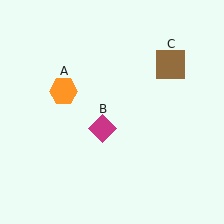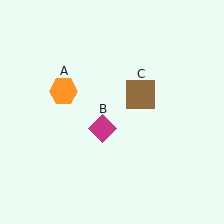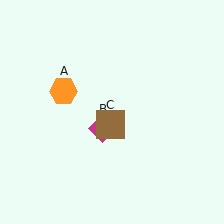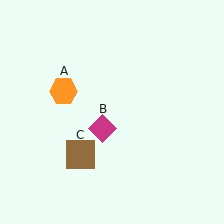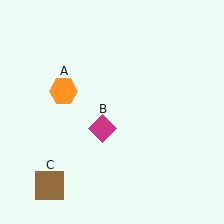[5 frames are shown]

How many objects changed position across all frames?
1 object changed position: brown square (object C).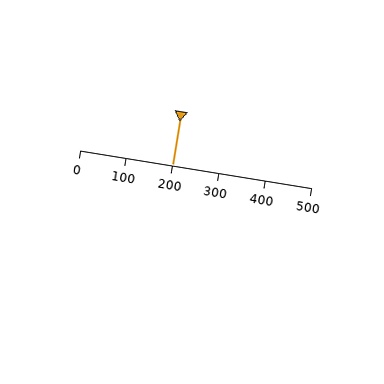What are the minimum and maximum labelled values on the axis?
The axis runs from 0 to 500.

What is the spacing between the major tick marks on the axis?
The major ticks are spaced 100 apart.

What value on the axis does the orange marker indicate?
The marker indicates approximately 200.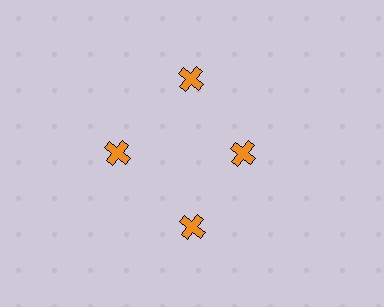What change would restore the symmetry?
The symmetry would be restored by moving it outward, back onto the ring so that all 4 crosses sit at equal angles and equal distance from the center.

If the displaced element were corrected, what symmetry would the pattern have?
It would have 4-fold rotational symmetry — the pattern would map onto itself every 90 degrees.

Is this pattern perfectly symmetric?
No. The 4 orange crosses are arranged in a ring, but one element near the 3 o'clock position is pulled inward toward the center, breaking the 4-fold rotational symmetry.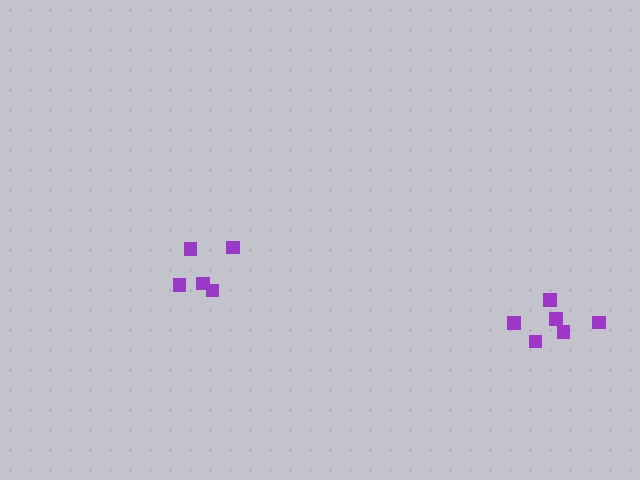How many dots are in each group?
Group 1: 5 dots, Group 2: 6 dots (11 total).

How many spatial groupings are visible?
There are 2 spatial groupings.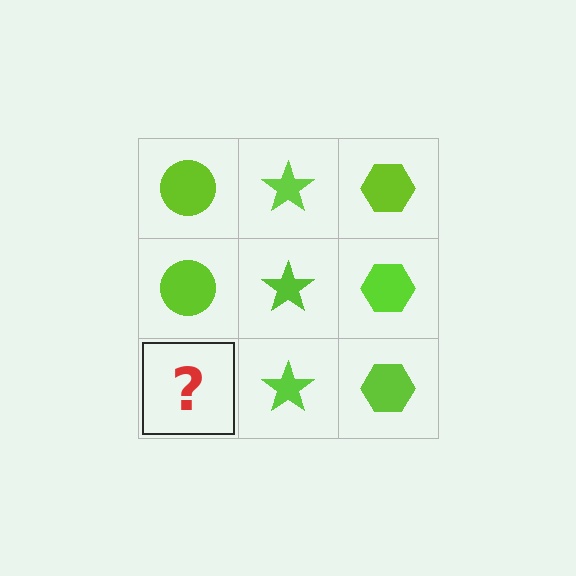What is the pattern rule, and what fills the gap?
The rule is that each column has a consistent shape. The gap should be filled with a lime circle.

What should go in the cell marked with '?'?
The missing cell should contain a lime circle.